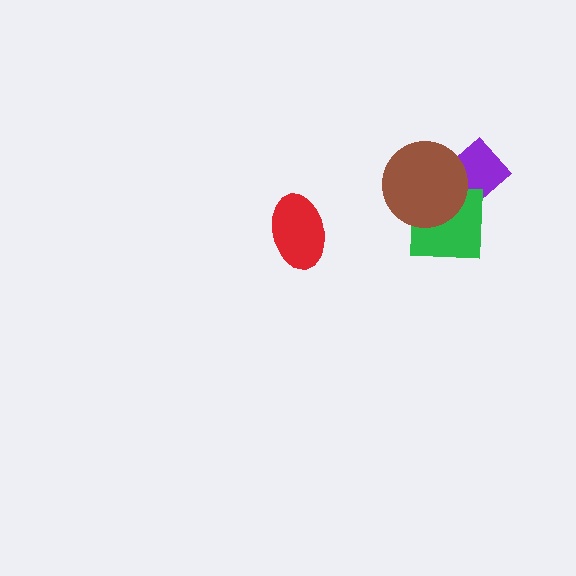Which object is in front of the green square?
The brown circle is in front of the green square.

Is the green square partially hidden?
Yes, it is partially covered by another shape.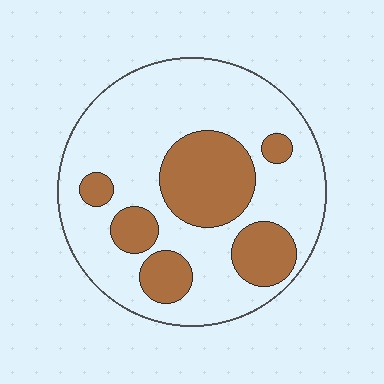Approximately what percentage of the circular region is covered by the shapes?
Approximately 30%.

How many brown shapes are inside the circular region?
6.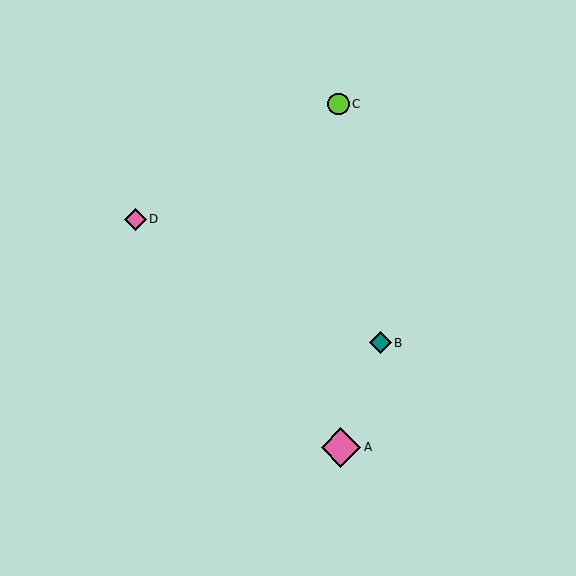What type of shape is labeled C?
Shape C is a lime circle.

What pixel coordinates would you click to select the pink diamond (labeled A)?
Click at (341, 447) to select the pink diamond A.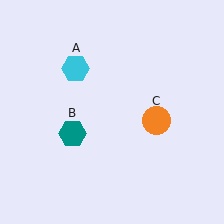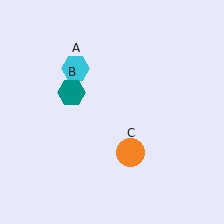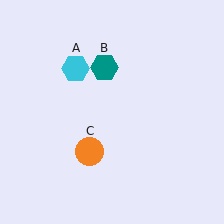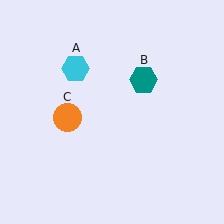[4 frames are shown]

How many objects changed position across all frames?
2 objects changed position: teal hexagon (object B), orange circle (object C).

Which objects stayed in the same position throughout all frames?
Cyan hexagon (object A) remained stationary.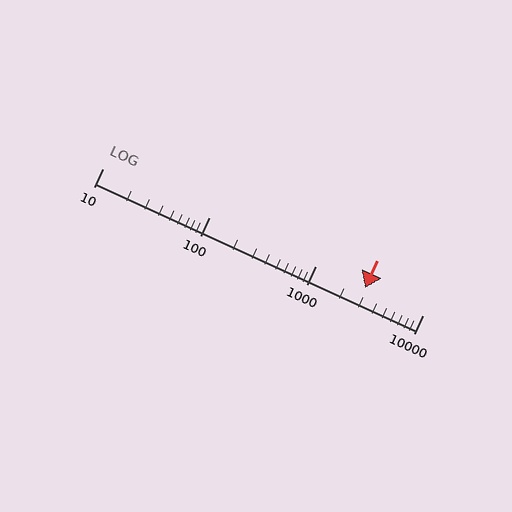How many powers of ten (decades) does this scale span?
The scale spans 3 decades, from 10 to 10000.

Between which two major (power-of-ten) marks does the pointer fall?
The pointer is between 1000 and 10000.